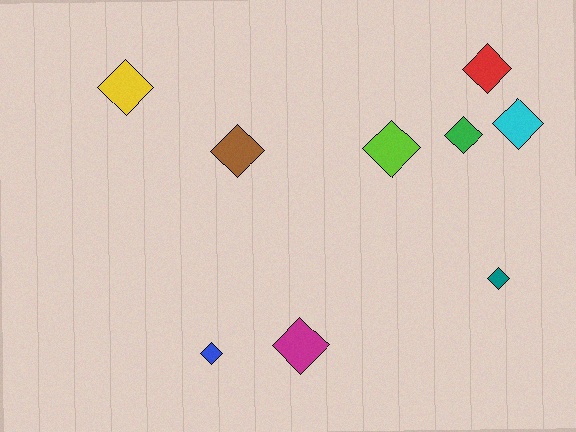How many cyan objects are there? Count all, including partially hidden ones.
There is 1 cyan object.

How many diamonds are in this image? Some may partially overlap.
There are 9 diamonds.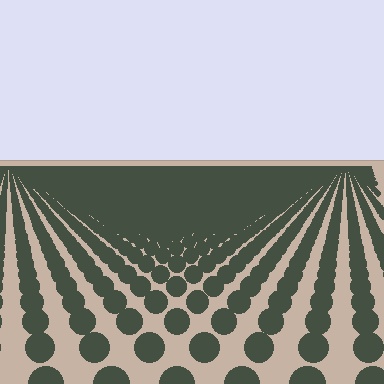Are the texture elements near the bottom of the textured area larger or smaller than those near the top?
Larger. Near the bottom, elements are closer to the viewer and appear at a bigger on-screen size.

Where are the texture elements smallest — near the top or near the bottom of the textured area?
Near the top.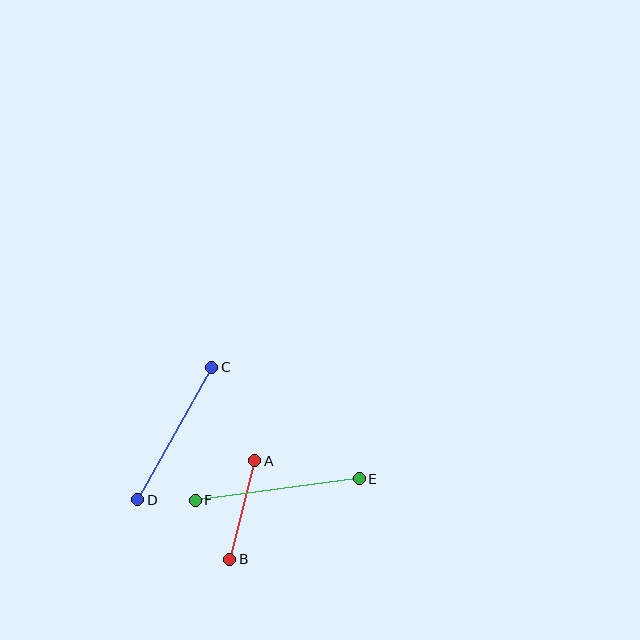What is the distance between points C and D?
The distance is approximately 152 pixels.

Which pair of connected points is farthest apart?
Points E and F are farthest apart.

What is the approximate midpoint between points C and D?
The midpoint is at approximately (175, 434) pixels.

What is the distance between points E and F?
The distance is approximately 166 pixels.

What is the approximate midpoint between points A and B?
The midpoint is at approximately (242, 510) pixels.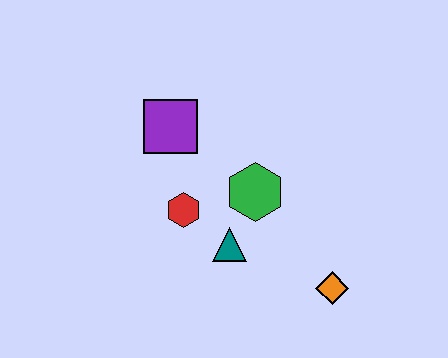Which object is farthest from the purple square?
The orange diamond is farthest from the purple square.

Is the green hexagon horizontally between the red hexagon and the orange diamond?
Yes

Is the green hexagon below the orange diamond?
No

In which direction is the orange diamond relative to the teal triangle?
The orange diamond is to the right of the teal triangle.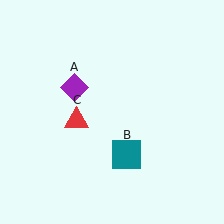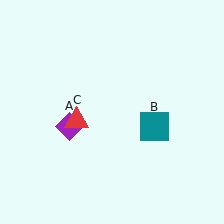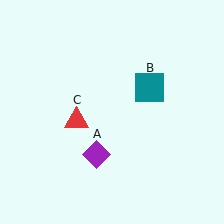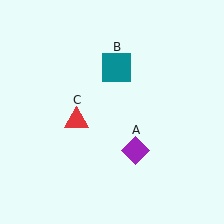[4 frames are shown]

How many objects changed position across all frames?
2 objects changed position: purple diamond (object A), teal square (object B).